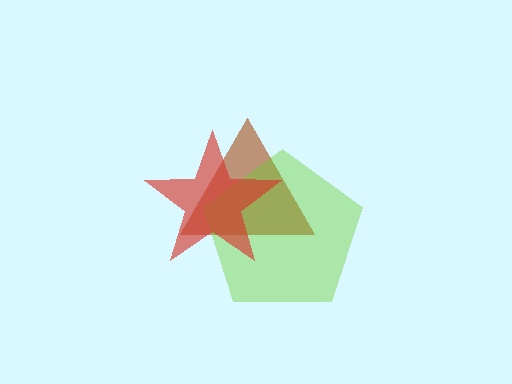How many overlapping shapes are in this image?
There are 3 overlapping shapes in the image.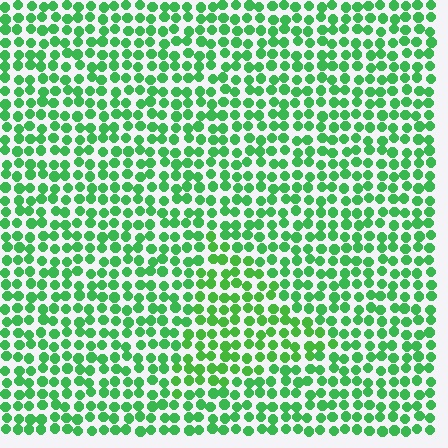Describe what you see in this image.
The image is filled with small green elements in a uniform arrangement. A triangle-shaped region is visible where the elements are tinted to a slightly different hue, forming a subtle color boundary.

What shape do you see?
I see a triangle.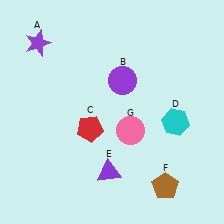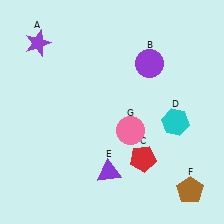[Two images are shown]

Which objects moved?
The objects that moved are: the purple circle (B), the red pentagon (C), the brown pentagon (F).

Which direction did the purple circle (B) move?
The purple circle (B) moved right.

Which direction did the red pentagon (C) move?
The red pentagon (C) moved right.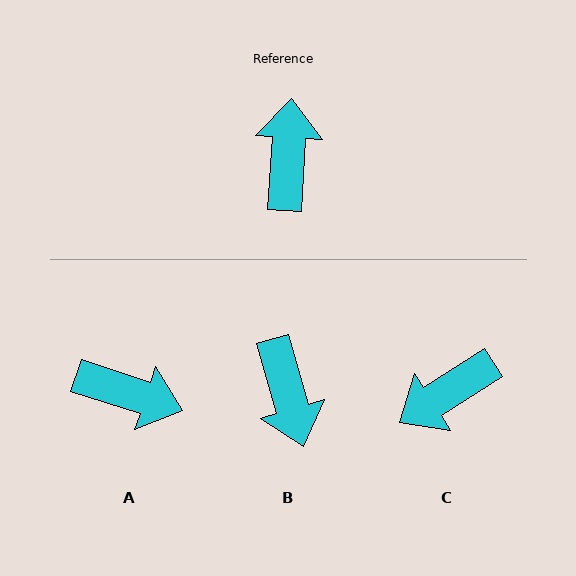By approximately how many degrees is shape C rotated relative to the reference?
Approximately 126 degrees counter-clockwise.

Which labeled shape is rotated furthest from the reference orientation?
B, about 161 degrees away.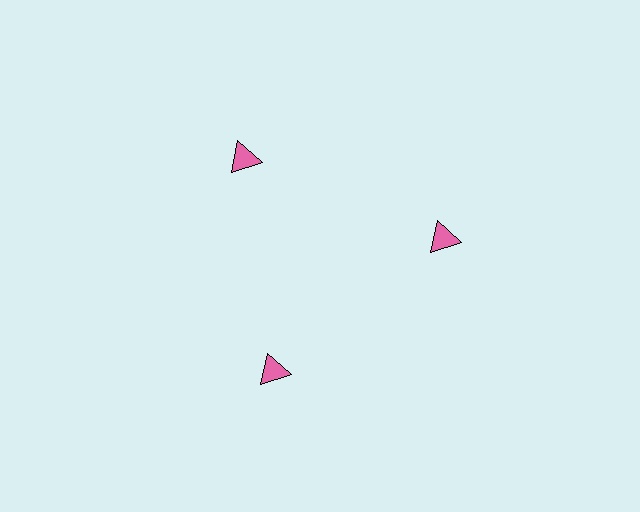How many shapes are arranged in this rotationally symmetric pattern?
There are 3 shapes, arranged in 3 groups of 1.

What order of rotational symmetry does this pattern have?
This pattern has 3-fold rotational symmetry.